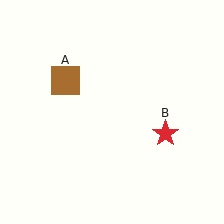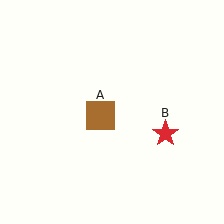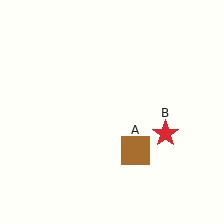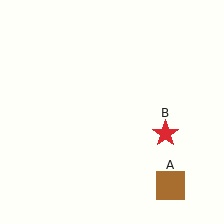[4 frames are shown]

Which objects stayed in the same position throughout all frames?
Red star (object B) remained stationary.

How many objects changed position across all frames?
1 object changed position: brown square (object A).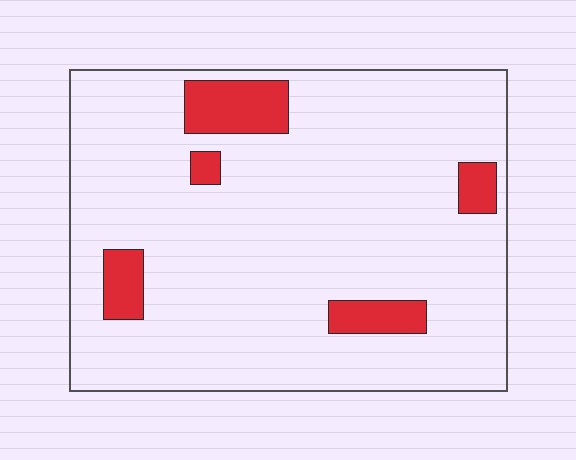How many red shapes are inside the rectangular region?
5.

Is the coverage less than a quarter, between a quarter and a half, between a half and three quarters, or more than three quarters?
Less than a quarter.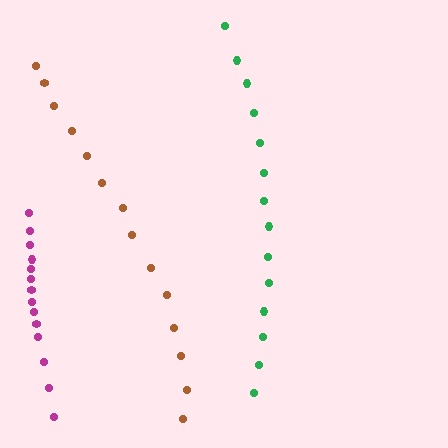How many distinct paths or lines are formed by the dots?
There are 3 distinct paths.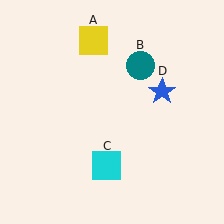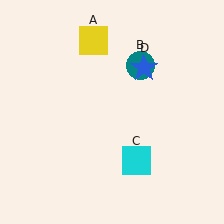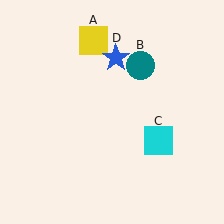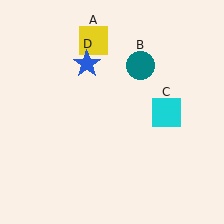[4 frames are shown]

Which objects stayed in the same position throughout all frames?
Yellow square (object A) and teal circle (object B) remained stationary.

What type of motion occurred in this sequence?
The cyan square (object C), blue star (object D) rotated counterclockwise around the center of the scene.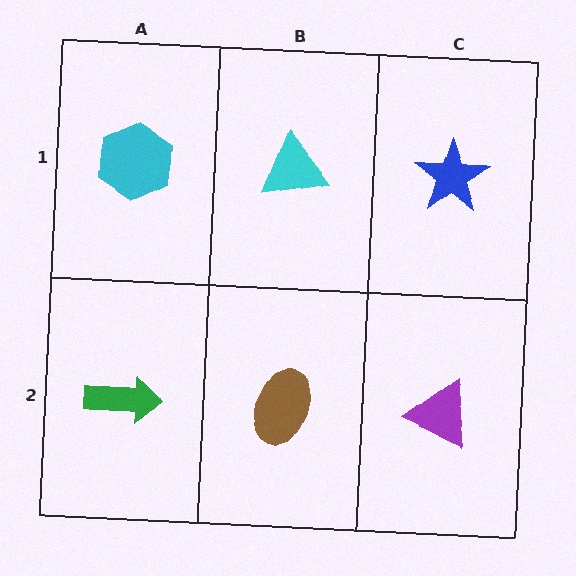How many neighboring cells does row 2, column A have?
2.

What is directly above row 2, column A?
A cyan hexagon.